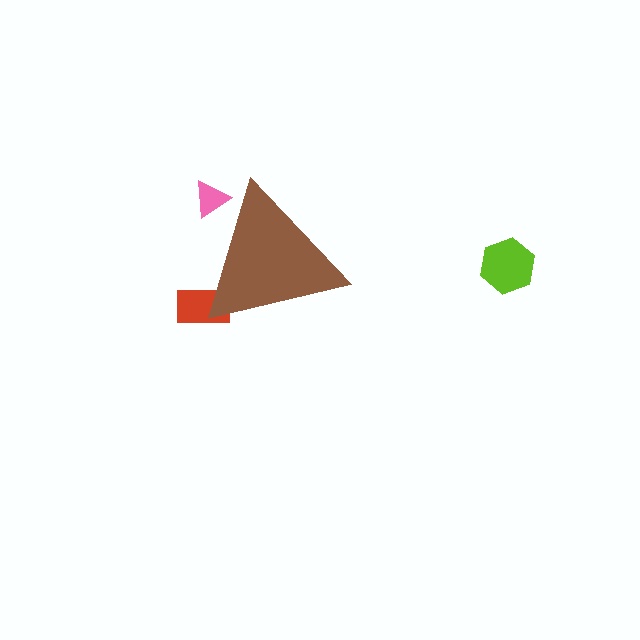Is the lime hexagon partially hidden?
No, the lime hexagon is fully visible.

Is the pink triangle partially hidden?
Yes, the pink triangle is partially hidden behind the brown triangle.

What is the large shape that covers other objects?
A brown triangle.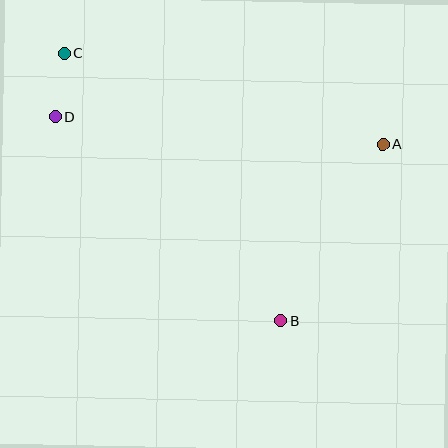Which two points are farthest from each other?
Points B and C are farthest from each other.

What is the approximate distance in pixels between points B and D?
The distance between B and D is approximately 305 pixels.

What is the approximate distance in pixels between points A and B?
The distance between A and B is approximately 204 pixels.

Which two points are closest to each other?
Points C and D are closest to each other.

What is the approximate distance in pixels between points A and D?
The distance between A and D is approximately 329 pixels.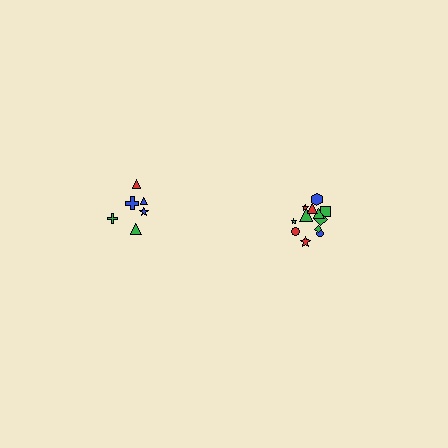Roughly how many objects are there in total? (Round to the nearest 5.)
Roughly 20 objects in total.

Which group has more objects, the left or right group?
The right group.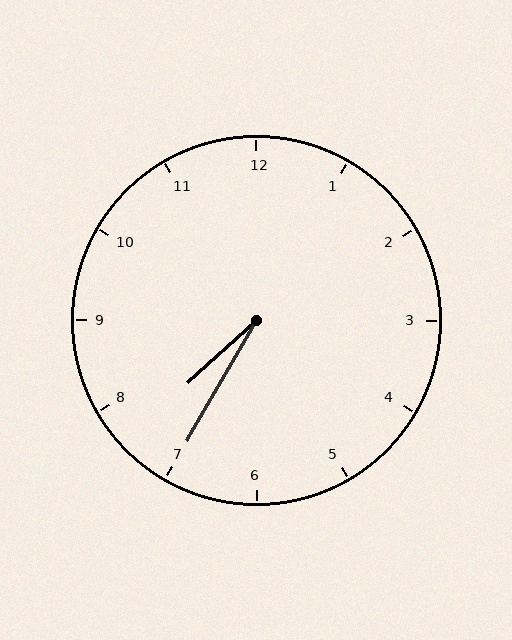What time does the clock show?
7:35.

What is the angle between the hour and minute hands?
Approximately 18 degrees.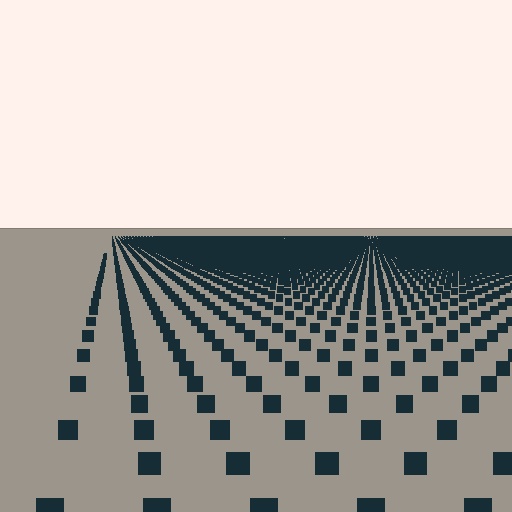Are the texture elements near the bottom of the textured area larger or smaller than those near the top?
Larger. Near the bottom, elements are closer to the viewer and appear at a bigger on-screen size.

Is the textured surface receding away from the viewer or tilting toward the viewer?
The surface is receding away from the viewer. Texture elements get smaller and denser toward the top.